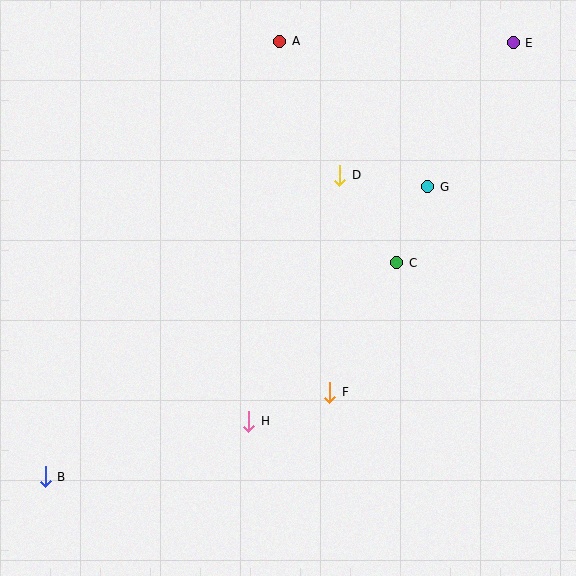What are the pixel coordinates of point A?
Point A is at (280, 41).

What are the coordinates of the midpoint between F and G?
The midpoint between F and G is at (379, 289).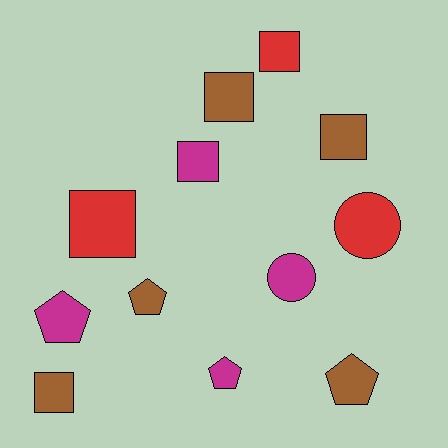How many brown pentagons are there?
There are 2 brown pentagons.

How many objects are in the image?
There are 12 objects.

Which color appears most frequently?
Brown, with 5 objects.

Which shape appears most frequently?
Square, with 6 objects.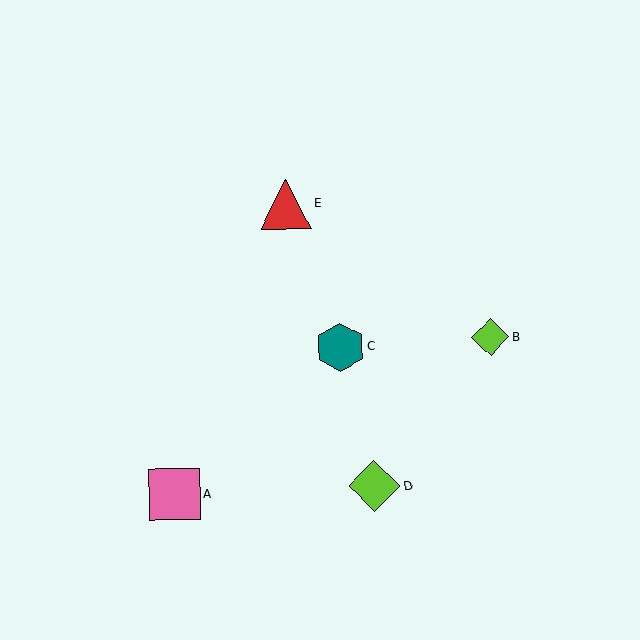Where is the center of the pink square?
The center of the pink square is at (175, 495).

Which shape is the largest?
The lime diamond (labeled D) is the largest.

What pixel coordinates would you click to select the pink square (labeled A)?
Click at (175, 495) to select the pink square A.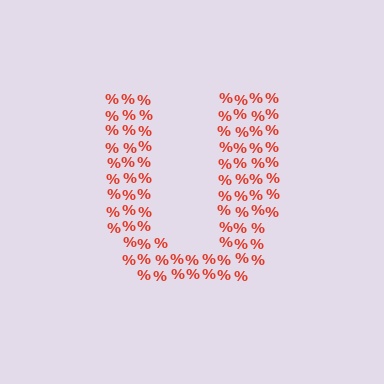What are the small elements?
The small elements are percent signs.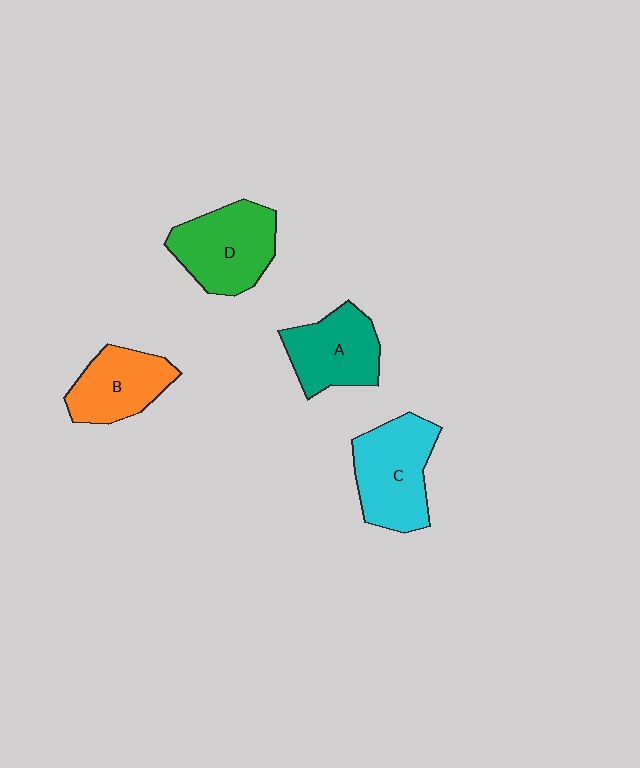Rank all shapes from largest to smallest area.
From largest to smallest: C (cyan), D (green), A (teal), B (orange).